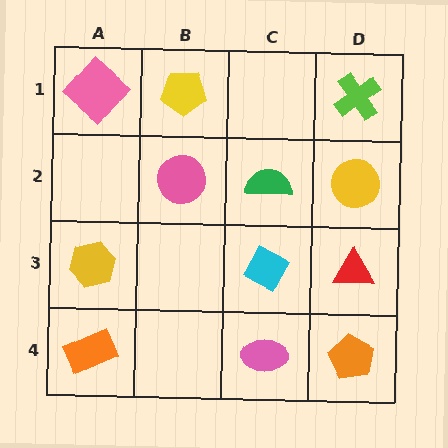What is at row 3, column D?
A red triangle.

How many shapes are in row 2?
3 shapes.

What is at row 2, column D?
A yellow circle.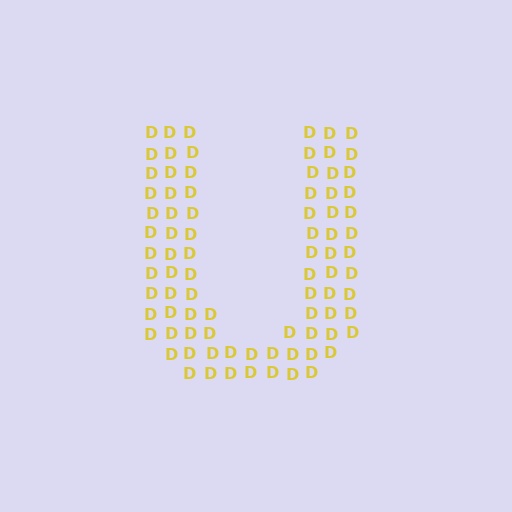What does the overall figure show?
The overall figure shows the letter U.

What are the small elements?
The small elements are letter D's.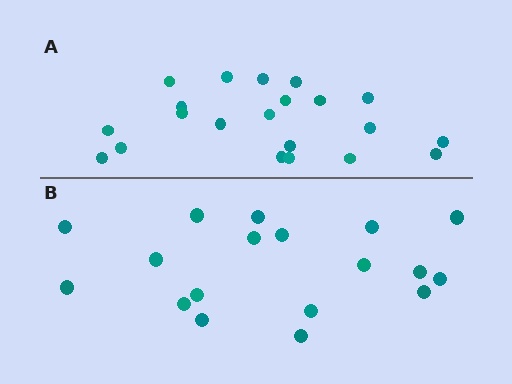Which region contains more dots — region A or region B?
Region A (the top region) has more dots.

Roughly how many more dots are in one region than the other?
Region A has just a few more — roughly 2 or 3 more dots than region B.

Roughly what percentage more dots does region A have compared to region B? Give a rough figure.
About 15% more.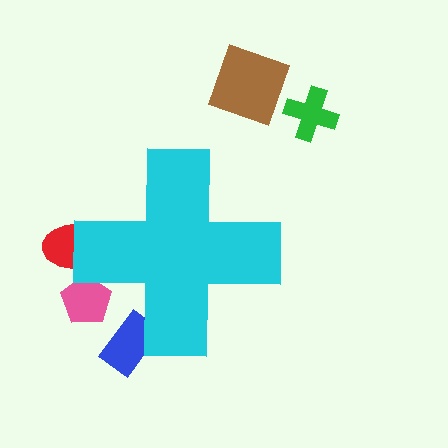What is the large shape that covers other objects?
A cyan cross.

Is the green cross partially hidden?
No, the green cross is fully visible.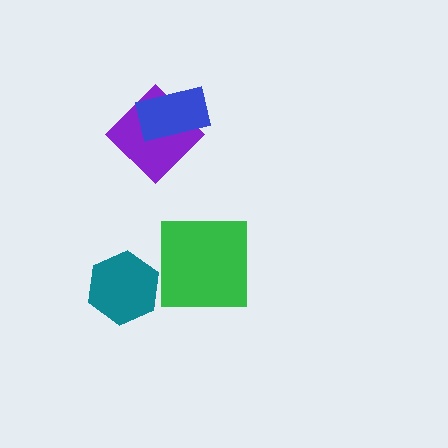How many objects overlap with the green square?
0 objects overlap with the green square.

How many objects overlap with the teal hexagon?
0 objects overlap with the teal hexagon.